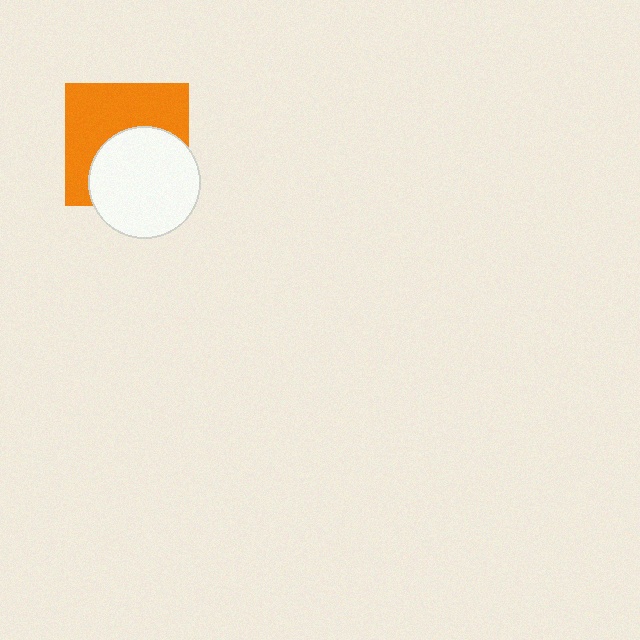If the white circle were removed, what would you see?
You would see the complete orange square.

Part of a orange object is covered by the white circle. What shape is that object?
It is a square.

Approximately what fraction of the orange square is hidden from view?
Roughly 46% of the orange square is hidden behind the white circle.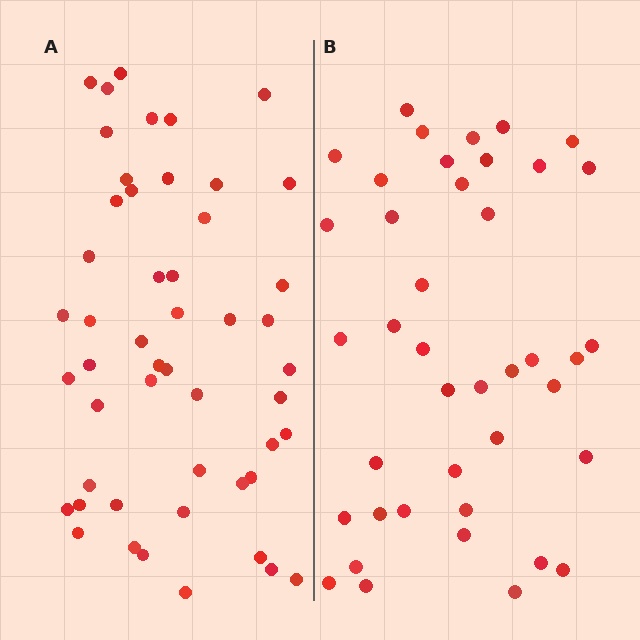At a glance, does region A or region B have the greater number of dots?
Region A (the left region) has more dots.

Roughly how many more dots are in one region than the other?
Region A has roughly 8 or so more dots than region B.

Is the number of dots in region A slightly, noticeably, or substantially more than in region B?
Region A has only slightly more — the two regions are fairly close. The ratio is roughly 1.2 to 1.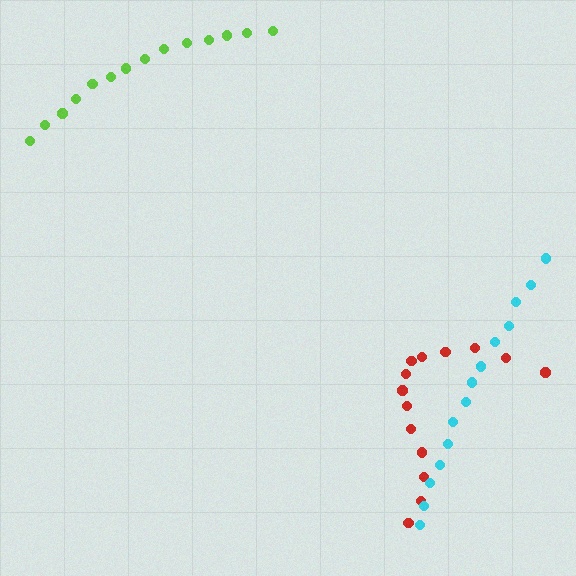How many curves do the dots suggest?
There are 3 distinct paths.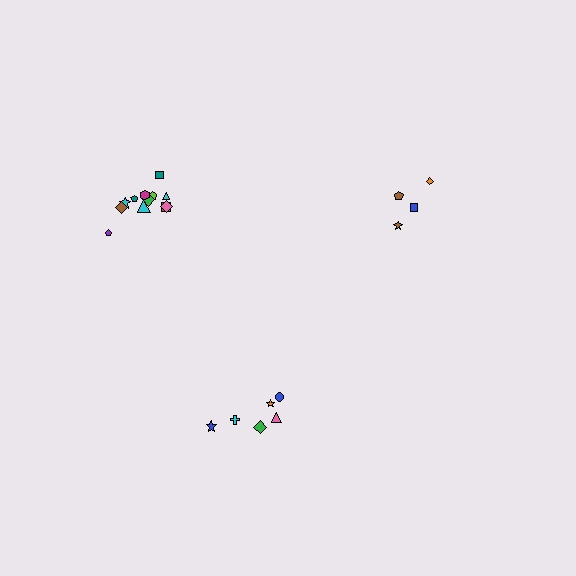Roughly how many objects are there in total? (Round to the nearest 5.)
Roughly 20 objects in total.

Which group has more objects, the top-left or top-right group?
The top-left group.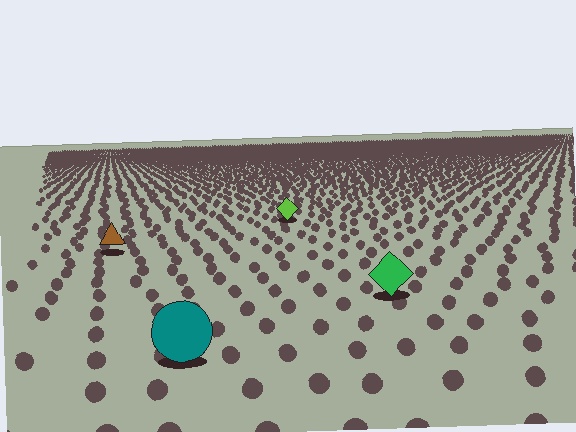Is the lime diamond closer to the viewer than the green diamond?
No. The green diamond is closer — you can tell from the texture gradient: the ground texture is coarser near it.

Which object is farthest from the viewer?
The lime diamond is farthest from the viewer. It appears smaller and the ground texture around it is denser.